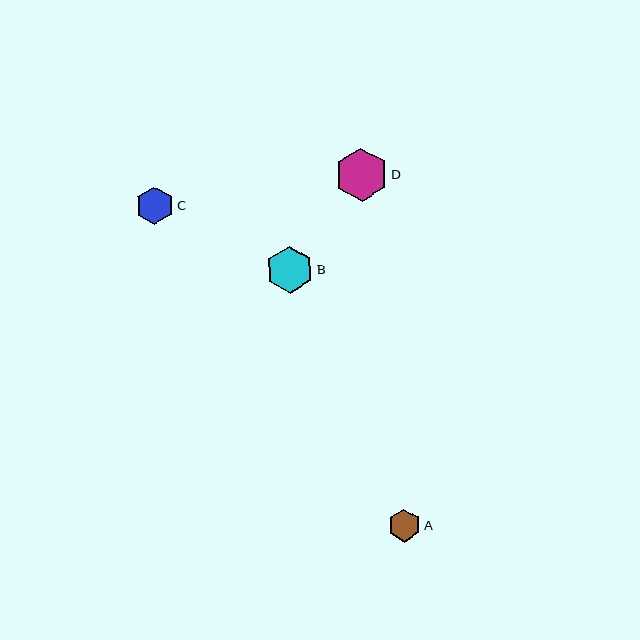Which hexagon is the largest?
Hexagon D is the largest with a size of approximately 53 pixels.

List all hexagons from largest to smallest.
From largest to smallest: D, B, C, A.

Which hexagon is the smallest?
Hexagon A is the smallest with a size of approximately 33 pixels.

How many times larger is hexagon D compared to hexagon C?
Hexagon D is approximately 1.4 times the size of hexagon C.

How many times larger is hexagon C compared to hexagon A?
Hexagon C is approximately 1.1 times the size of hexagon A.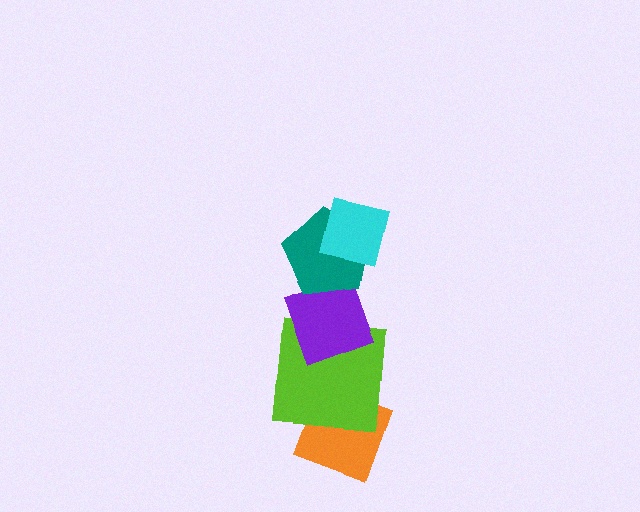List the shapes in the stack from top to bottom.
From top to bottom: the cyan square, the teal pentagon, the purple diamond, the lime square, the orange diamond.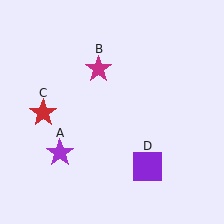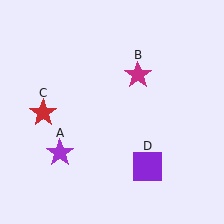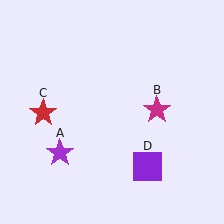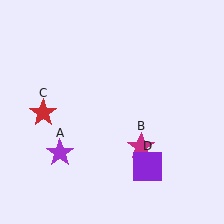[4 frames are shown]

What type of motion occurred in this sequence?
The magenta star (object B) rotated clockwise around the center of the scene.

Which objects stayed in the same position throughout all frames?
Purple star (object A) and red star (object C) and purple square (object D) remained stationary.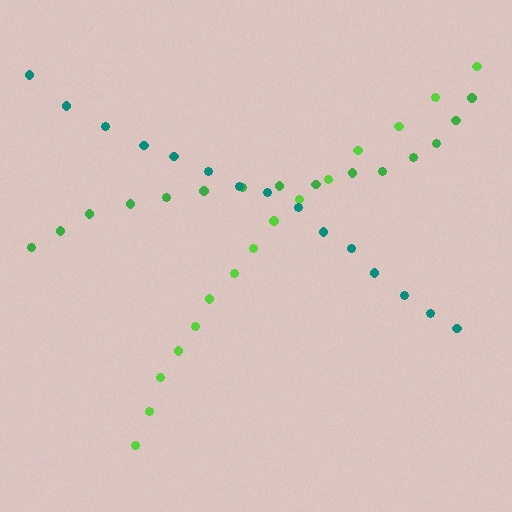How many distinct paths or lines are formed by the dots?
There are 3 distinct paths.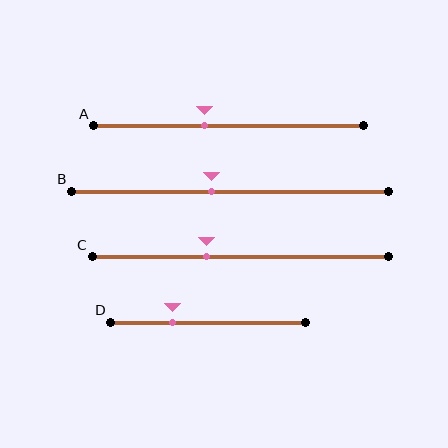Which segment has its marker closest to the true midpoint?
Segment B has its marker closest to the true midpoint.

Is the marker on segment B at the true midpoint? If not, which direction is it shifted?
No, the marker on segment B is shifted to the left by about 6% of the segment length.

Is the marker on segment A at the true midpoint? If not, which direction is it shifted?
No, the marker on segment A is shifted to the left by about 9% of the segment length.